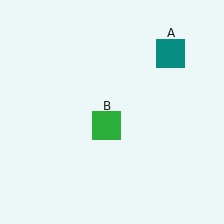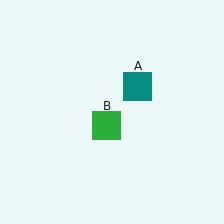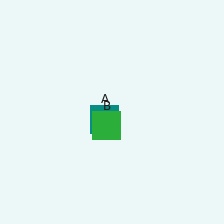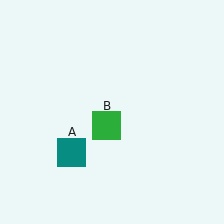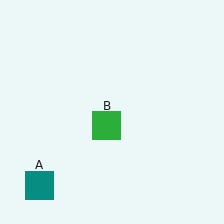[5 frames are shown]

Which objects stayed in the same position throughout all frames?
Green square (object B) remained stationary.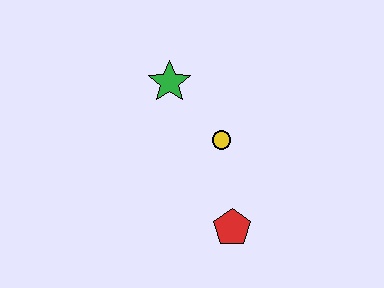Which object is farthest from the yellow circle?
The red pentagon is farthest from the yellow circle.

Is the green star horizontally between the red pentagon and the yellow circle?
No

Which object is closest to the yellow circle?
The green star is closest to the yellow circle.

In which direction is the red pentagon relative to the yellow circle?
The red pentagon is below the yellow circle.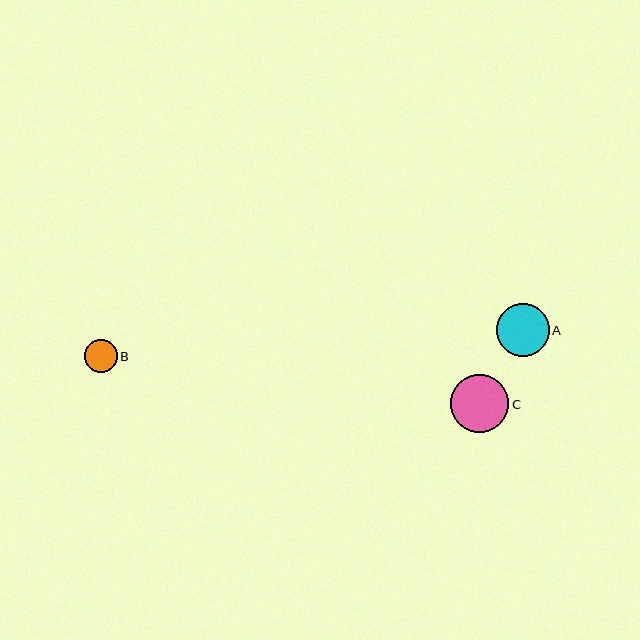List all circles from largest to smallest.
From largest to smallest: C, A, B.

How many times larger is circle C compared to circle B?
Circle C is approximately 1.8 times the size of circle B.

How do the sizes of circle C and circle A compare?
Circle C and circle A are approximately the same size.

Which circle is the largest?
Circle C is the largest with a size of approximately 58 pixels.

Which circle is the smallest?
Circle B is the smallest with a size of approximately 32 pixels.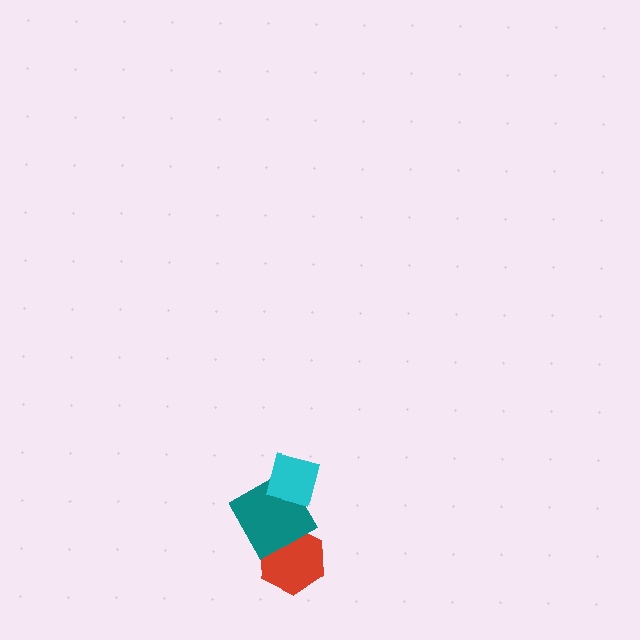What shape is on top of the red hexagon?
The teal diamond is on top of the red hexagon.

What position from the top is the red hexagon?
The red hexagon is 3rd from the top.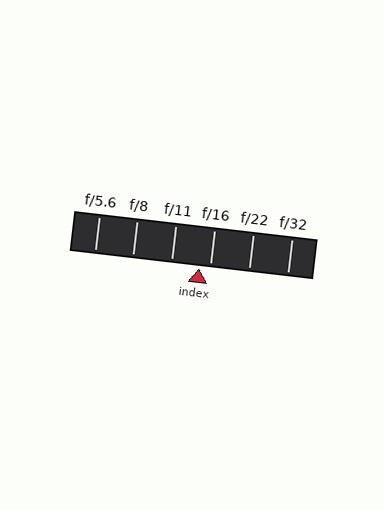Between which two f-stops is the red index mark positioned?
The index mark is between f/11 and f/16.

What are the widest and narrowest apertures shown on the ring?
The widest aperture shown is f/5.6 and the narrowest is f/32.